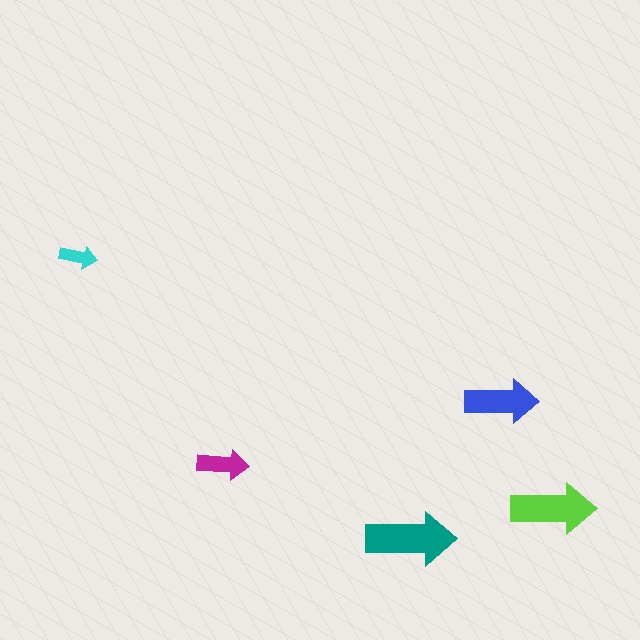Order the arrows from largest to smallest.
the teal one, the lime one, the blue one, the magenta one, the cyan one.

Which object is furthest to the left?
The cyan arrow is leftmost.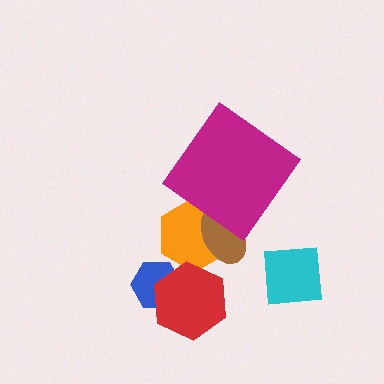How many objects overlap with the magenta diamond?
2 objects overlap with the magenta diamond.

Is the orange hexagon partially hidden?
Yes, it is partially covered by another shape.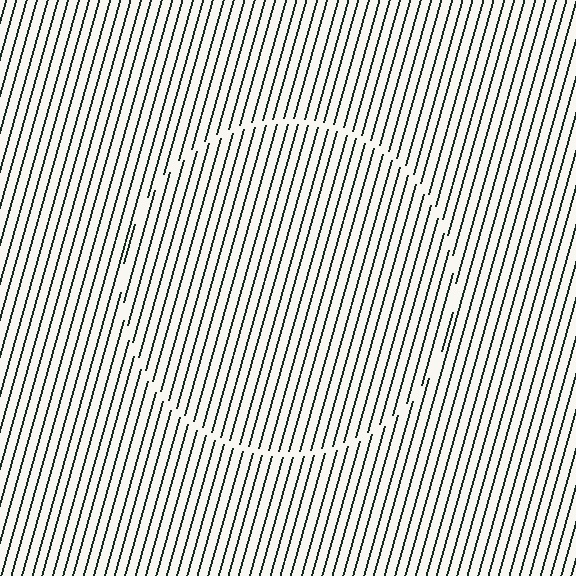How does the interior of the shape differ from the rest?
The interior of the shape contains the same grating, shifted by half a period — the contour is defined by the phase discontinuity where line-ends from the inner and outer gratings abut.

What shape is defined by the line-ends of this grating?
An illusory circle. The interior of the shape contains the same grating, shifted by half a period — the contour is defined by the phase discontinuity where line-ends from the inner and outer gratings abut.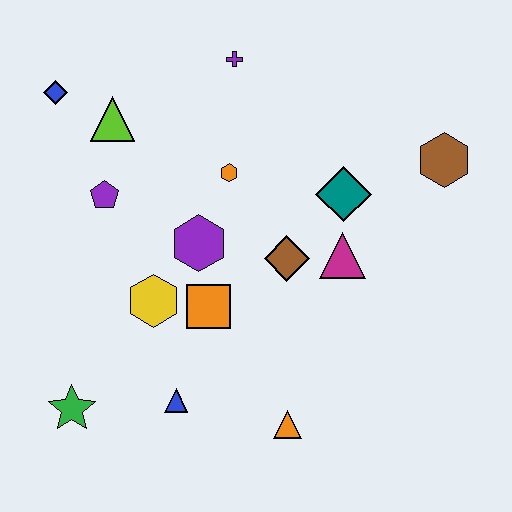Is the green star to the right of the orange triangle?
No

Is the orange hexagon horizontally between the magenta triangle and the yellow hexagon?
Yes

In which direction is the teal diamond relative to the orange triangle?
The teal diamond is above the orange triangle.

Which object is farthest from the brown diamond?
The blue diamond is farthest from the brown diamond.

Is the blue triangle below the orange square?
Yes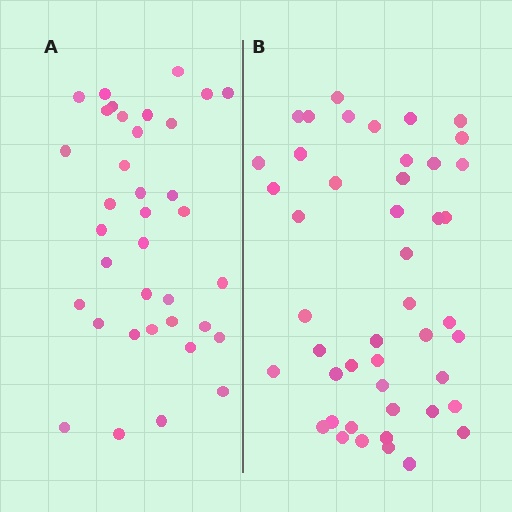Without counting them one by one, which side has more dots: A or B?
Region B (the right region) has more dots.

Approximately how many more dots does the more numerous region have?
Region B has roughly 10 or so more dots than region A.